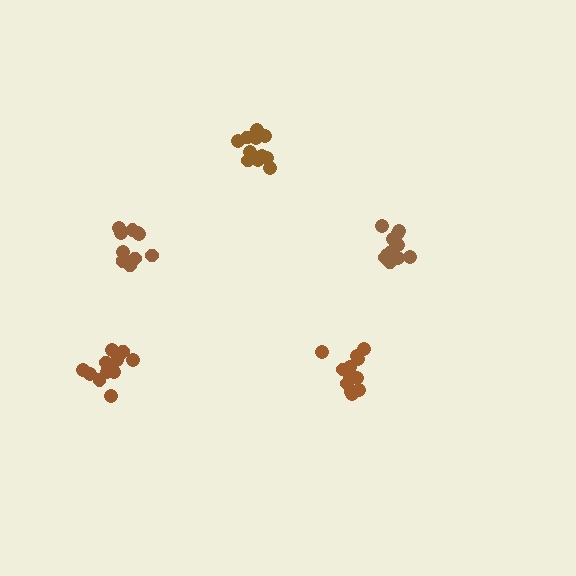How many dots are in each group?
Group 1: 13 dots, Group 2: 16 dots, Group 3: 12 dots, Group 4: 11 dots, Group 5: 12 dots (64 total).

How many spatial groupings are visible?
There are 5 spatial groupings.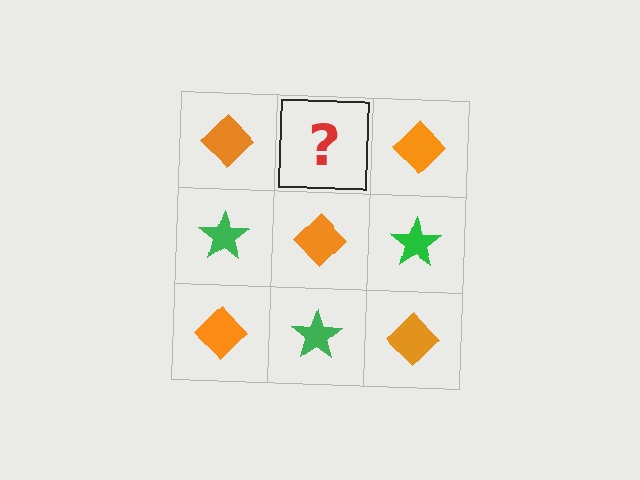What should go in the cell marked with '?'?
The missing cell should contain a green star.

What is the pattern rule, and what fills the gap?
The rule is that it alternates orange diamond and green star in a checkerboard pattern. The gap should be filled with a green star.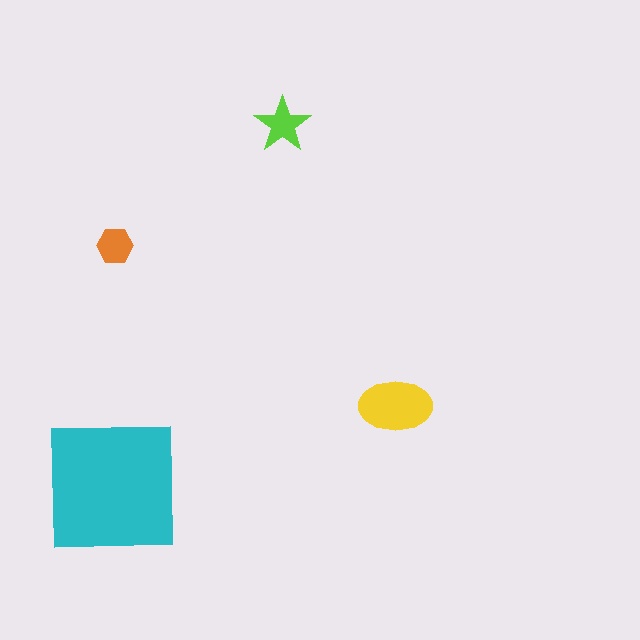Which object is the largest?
The cyan square.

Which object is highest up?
The lime star is topmost.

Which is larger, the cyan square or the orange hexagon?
The cyan square.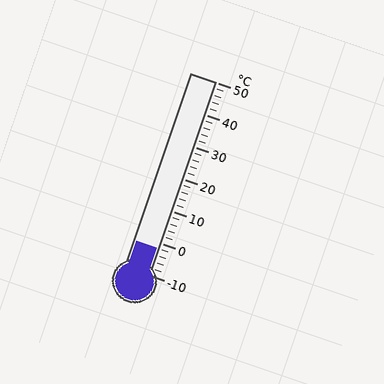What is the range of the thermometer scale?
The thermometer scale ranges from -10°C to 50°C.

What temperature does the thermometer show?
The thermometer shows approximately -2°C.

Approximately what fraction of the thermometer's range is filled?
The thermometer is filled to approximately 15% of its range.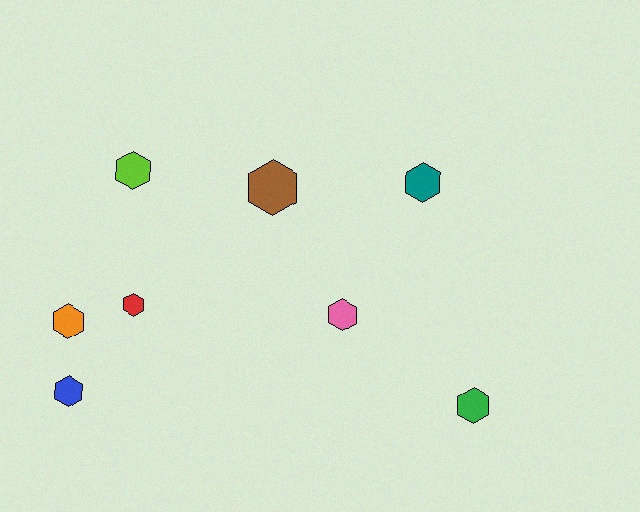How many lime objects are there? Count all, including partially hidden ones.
There is 1 lime object.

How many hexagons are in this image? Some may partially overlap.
There are 8 hexagons.